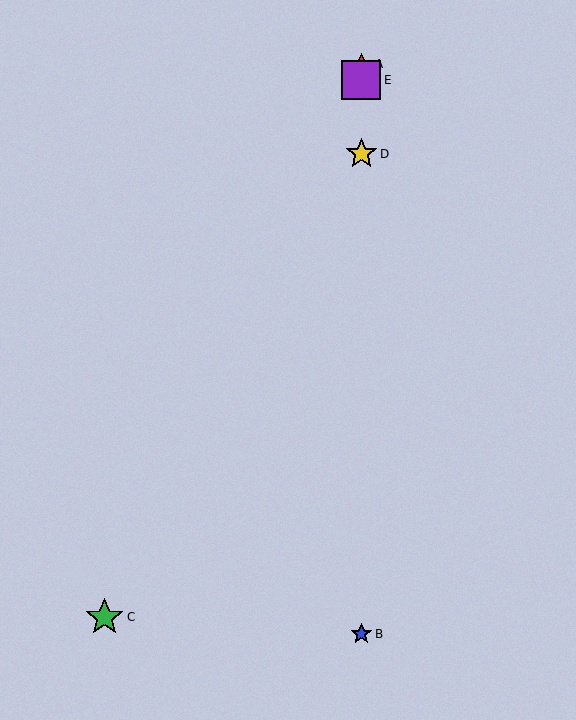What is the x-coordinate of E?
Object E is at x≈361.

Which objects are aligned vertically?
Objects A, B, D, E are aligned vertically.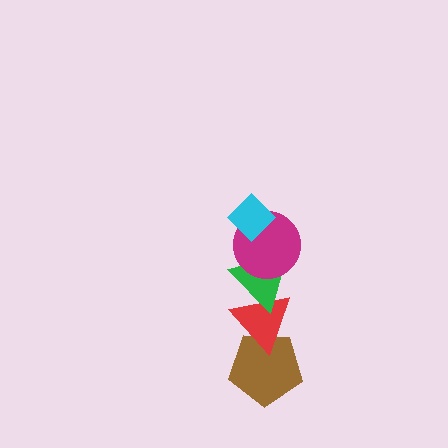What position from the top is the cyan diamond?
The cyan diamond is 1st from the top.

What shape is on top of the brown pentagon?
The red triangle is on top of the brown pentagon.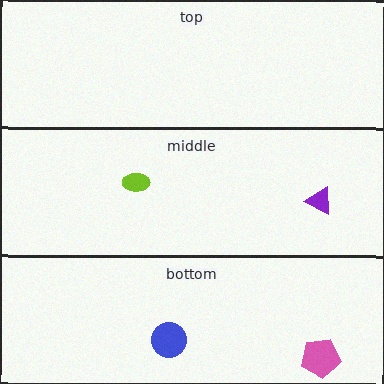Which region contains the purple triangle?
The middle region.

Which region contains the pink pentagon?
The bottom region.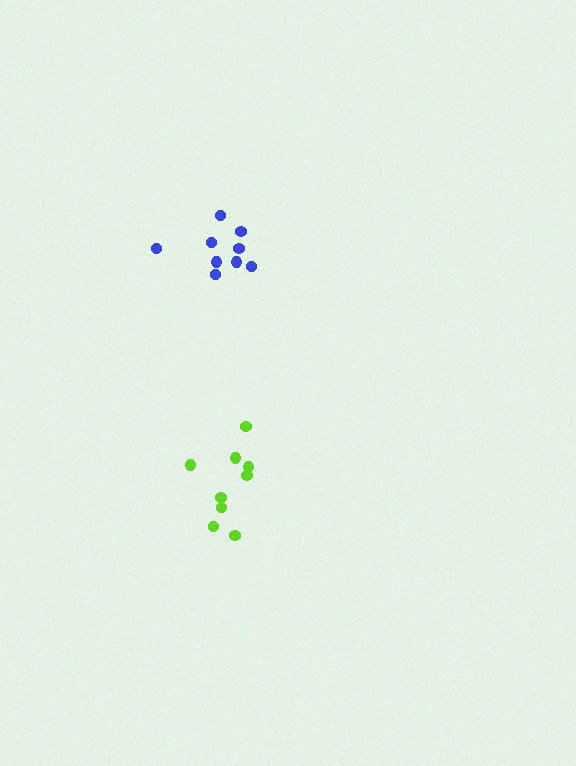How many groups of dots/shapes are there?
There are 2 groups.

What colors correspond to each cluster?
The clusters are colored: lime, blue.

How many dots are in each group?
Group 1: 9 dots, Group 2: 9 dots (18 total).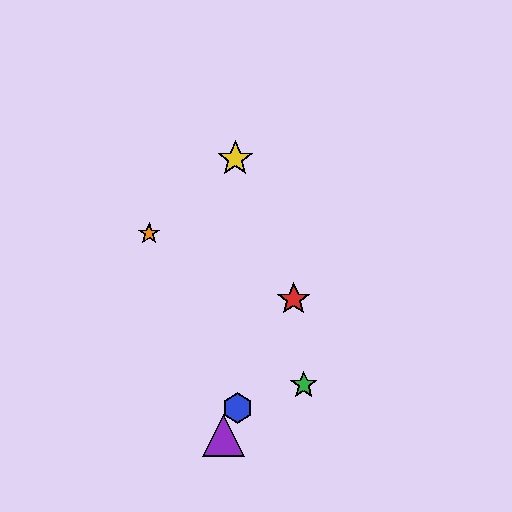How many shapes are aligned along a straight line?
3 shapes (the red star, the blue hexagon, the purple triangle) are aligned along a straight line.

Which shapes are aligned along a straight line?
The red star, the blue hexagon, the purple triangle are aligned along a straight line.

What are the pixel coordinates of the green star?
The green star is at (304, 385).